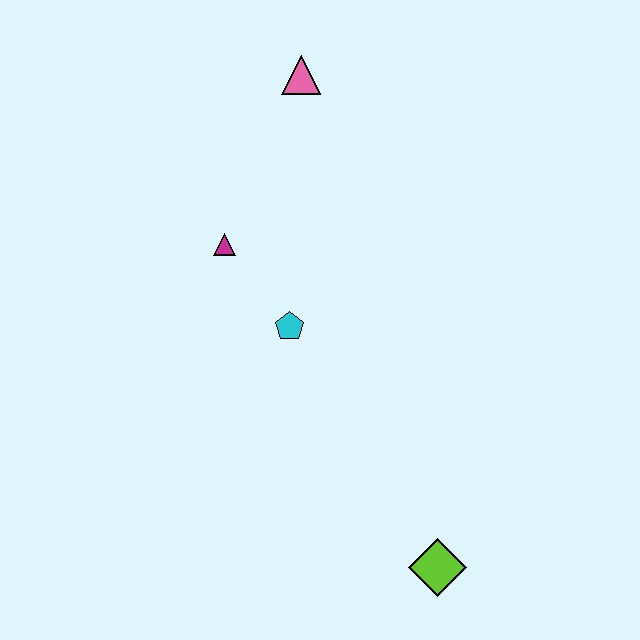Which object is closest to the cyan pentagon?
The magenta triangle is closest to the cyan pentagon.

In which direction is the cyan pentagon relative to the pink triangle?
The cyan pentagon is below the pink triangle.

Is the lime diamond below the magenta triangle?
Yes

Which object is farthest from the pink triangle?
The lime diamond is farthest from the pink triangle.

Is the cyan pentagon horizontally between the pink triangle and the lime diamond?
No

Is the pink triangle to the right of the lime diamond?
No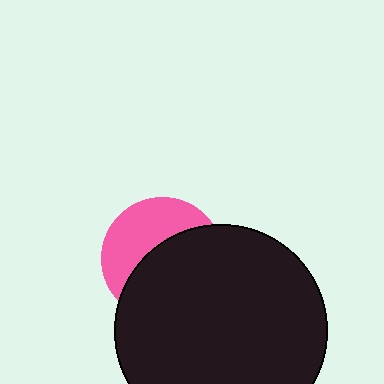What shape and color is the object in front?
The object in front is a black circle.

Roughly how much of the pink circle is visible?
A small part of it is visible (roughly 42%).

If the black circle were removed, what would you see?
You would see the complete pink circle.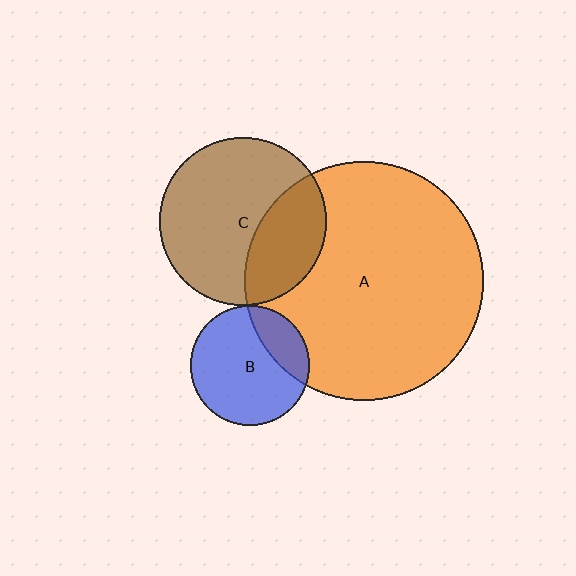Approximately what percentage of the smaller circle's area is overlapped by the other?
Approximately 25%.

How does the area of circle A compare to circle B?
Approximately 4.0 times.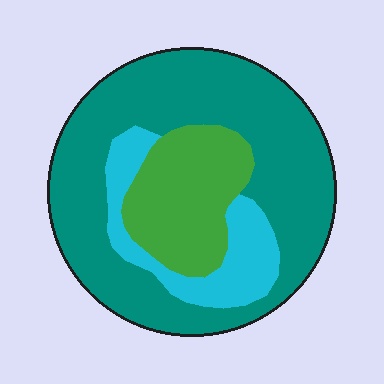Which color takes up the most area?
Teal, at roughly 65%.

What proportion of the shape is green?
Green covers 21% of the shape.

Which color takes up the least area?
Cyan, at roughly 15%.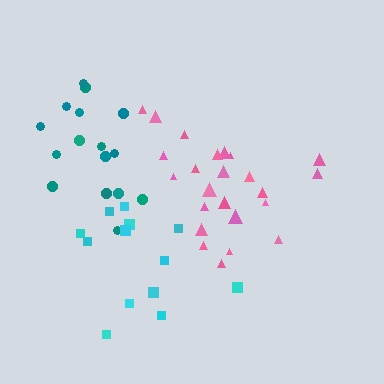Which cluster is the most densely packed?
Pink.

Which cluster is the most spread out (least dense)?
Cyan.